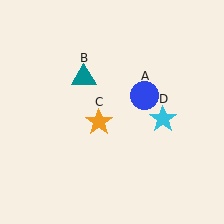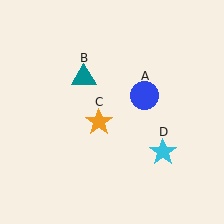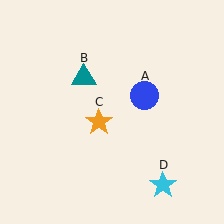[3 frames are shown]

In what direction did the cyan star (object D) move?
The cyan star (object D) moved down.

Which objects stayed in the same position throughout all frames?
Blue circle (object A) and teal triangle (object B) and orange star (object C) remained stationary.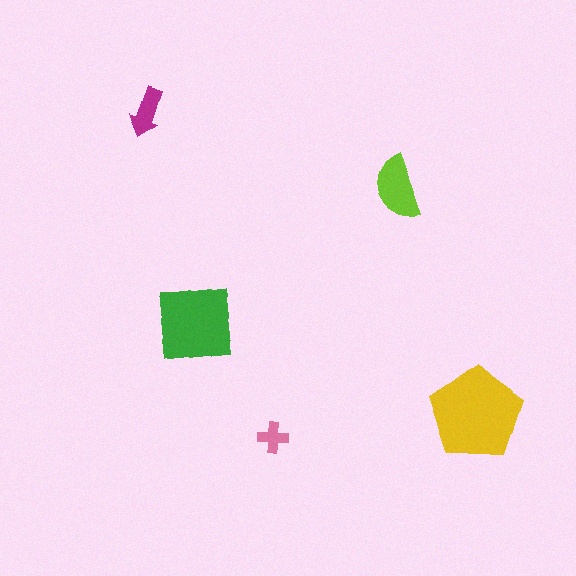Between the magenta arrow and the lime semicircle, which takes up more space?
The lime semicircle.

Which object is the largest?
The yellow pentagon.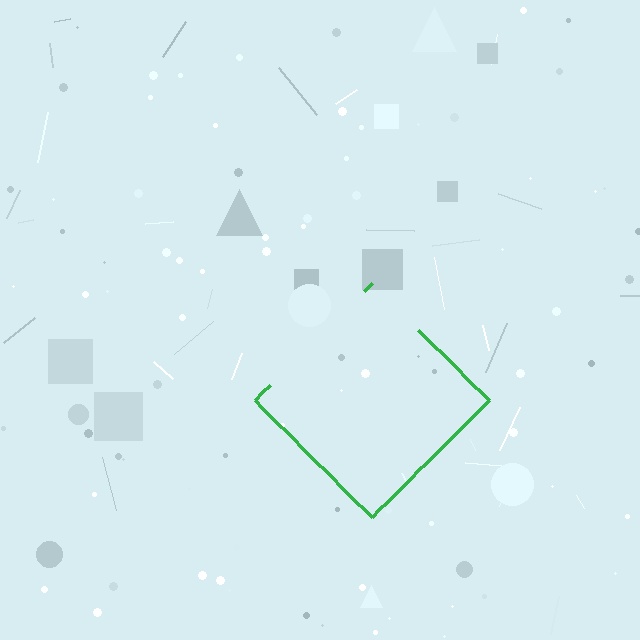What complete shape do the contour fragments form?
The contour fragments form a diamond.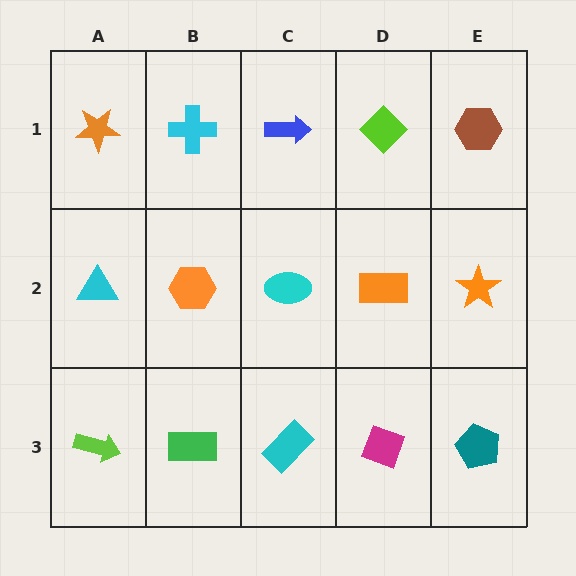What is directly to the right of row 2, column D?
An orange star.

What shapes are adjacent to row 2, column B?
A cyan cross (row 1, column B), a green rectangle (row 3, column B), a cyan triangle (row 2, column A), a cyan ellipse (row 2, column C).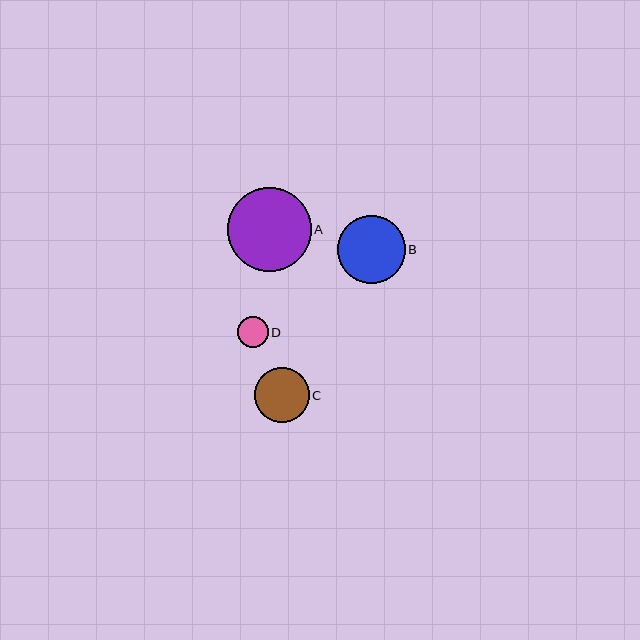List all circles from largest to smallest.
From largest to smallest: A, B, C, D.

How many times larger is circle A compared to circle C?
Circle A is approximately 1.5 times the size of circle C.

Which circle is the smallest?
Circle D is the smallest with a size of approximately 31 pixels.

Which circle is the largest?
Circle A is the largest with a size of approximately 83 pixels.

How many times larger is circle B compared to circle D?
Circle B is approximately 2.2 times the size of circle D.